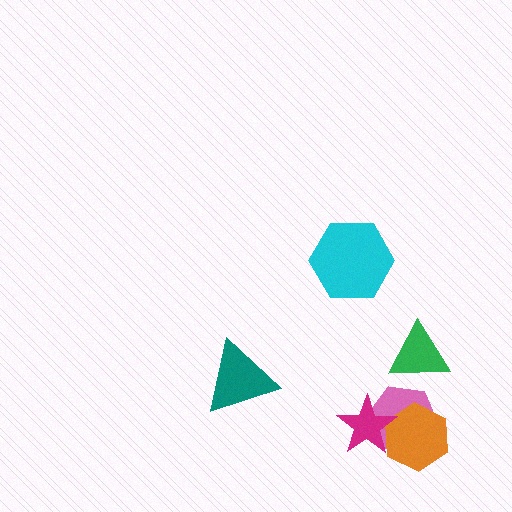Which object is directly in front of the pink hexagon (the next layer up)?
The orange hexagon is directly in front of the pink hexagon.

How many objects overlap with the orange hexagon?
2 objects overlap with the orange hexagon.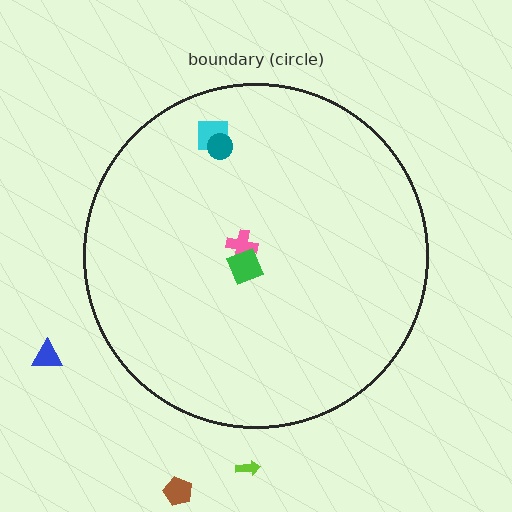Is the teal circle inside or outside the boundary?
Inside.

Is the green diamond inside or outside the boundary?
Inside.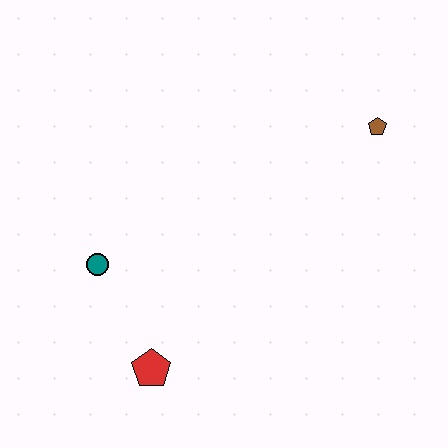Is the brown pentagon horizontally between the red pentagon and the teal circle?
No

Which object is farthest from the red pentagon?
The brown pentagon is farthest from the red pentagon.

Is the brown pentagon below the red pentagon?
No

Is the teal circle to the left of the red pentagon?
Yes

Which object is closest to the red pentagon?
The teal circle is closest to the red pentagon.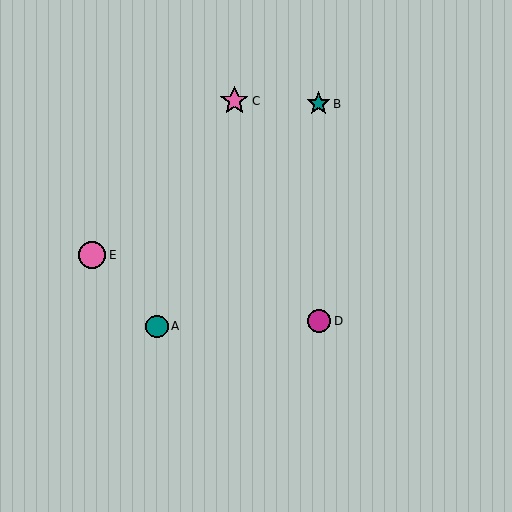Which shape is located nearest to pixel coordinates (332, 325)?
The magenta circle (labeled D) at (319, 321) is nearest to that location.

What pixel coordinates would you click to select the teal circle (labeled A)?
Click at (157, 326) to select the teal circle A.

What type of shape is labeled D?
Shape D is a magenta circle.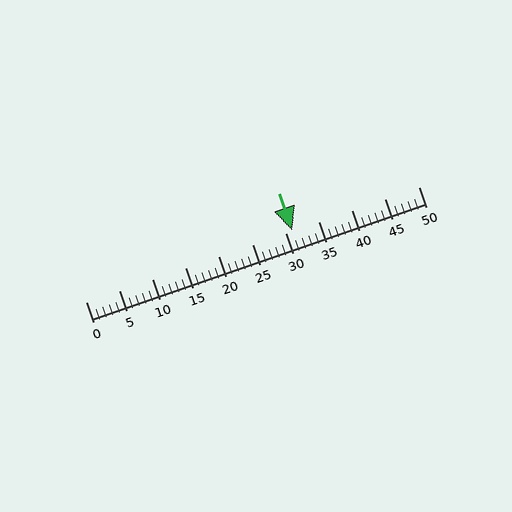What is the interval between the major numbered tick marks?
The major tick marks are spaced 5 units apart.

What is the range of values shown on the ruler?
The ruler shows values from 0 to 50.